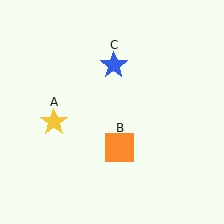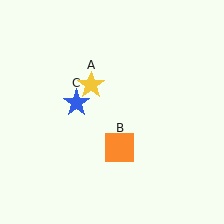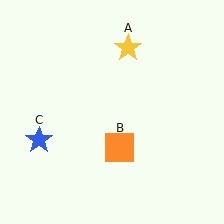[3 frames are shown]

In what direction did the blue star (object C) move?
The blue star (object C) moved down and to the left.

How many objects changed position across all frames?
2 objects changed position: yellow star (object A), blue star (object C).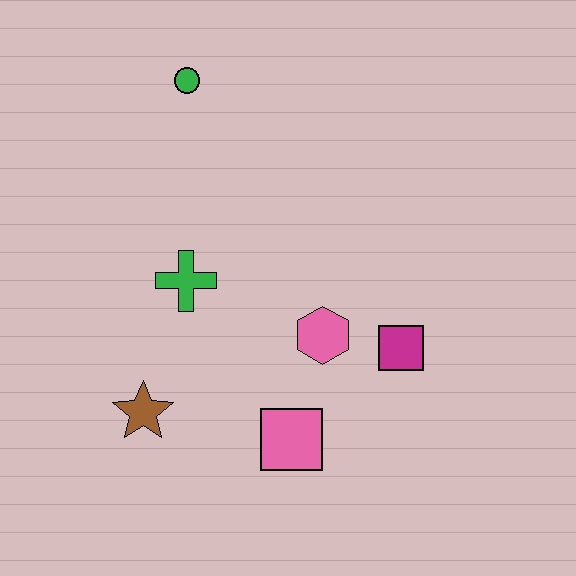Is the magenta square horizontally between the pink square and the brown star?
No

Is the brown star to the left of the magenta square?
Yes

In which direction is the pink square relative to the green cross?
The pink square is below the green cross.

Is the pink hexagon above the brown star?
Yes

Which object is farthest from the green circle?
The pink square is farthest from the green circle.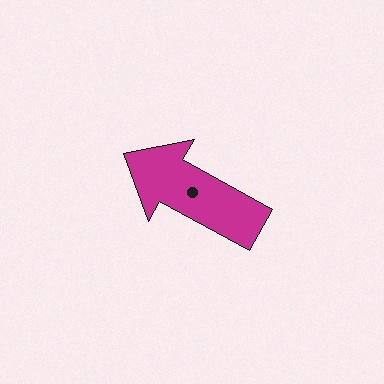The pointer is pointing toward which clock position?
Roughly 10 o'clock.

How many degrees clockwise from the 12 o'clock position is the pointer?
Approximately 299 degrees.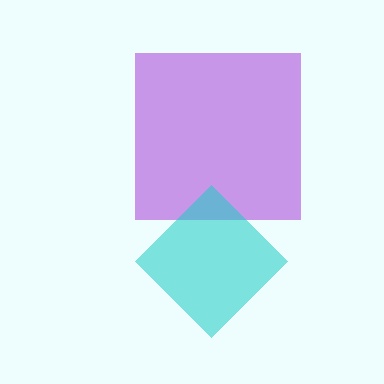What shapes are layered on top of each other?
The layered shapes are: a purple square, a cyan diamond.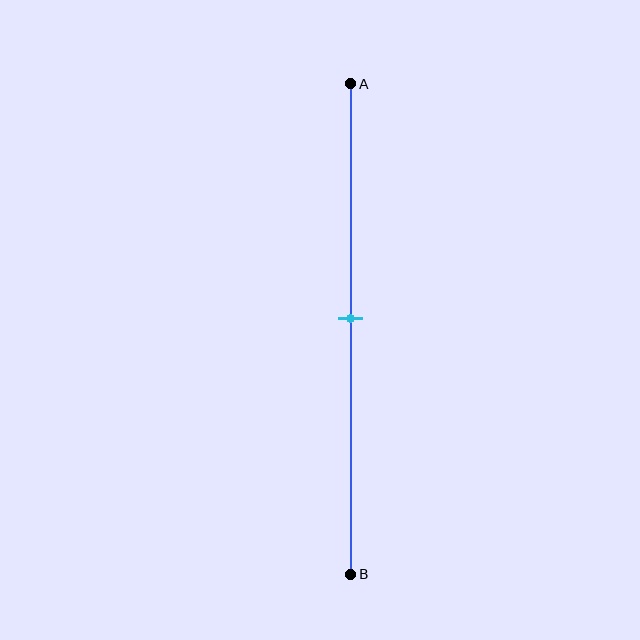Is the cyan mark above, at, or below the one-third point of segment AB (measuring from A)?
The cyan mark is below the one-third point of segment AB.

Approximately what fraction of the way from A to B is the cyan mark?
The cyan mark is approximately 50% of the way from A to B.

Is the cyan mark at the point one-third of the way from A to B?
No, the mark is at about 50% from A, not at the 33% one-third point.